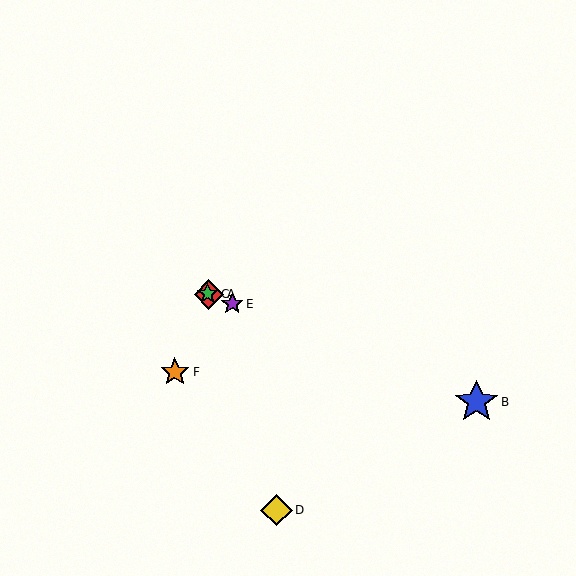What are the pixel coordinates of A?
Object A is at (209, 294).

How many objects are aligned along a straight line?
4 objects (A, B, C, E) are aligned along a straight line.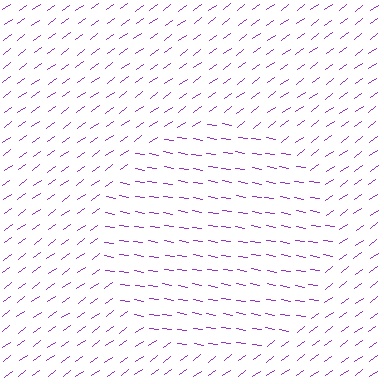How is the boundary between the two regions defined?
The boundary is defined purely by a change in line orientation (approximately 45 degrees difference). All lines are the same color and thickness.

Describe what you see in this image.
The image is filled with small purple line segments. A circle region in the image has lines oriented differently from the surrounding lines, creating a visible texture boundary.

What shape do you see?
I see a circle.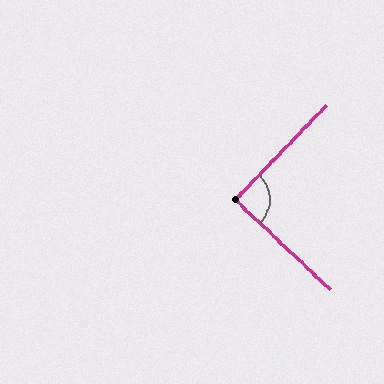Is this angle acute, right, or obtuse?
It is approximately a right angle.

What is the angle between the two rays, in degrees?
Approximately 89 degrees.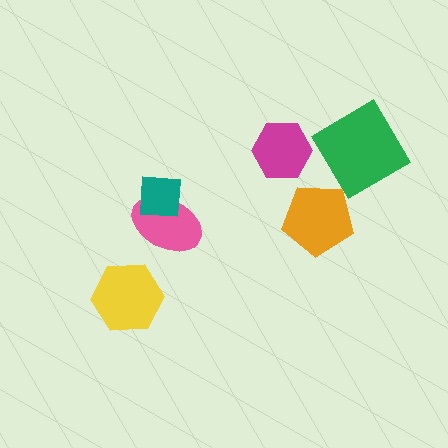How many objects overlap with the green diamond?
0 objects overlap with the green diamond.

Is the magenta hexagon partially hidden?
No, no other shape covers it.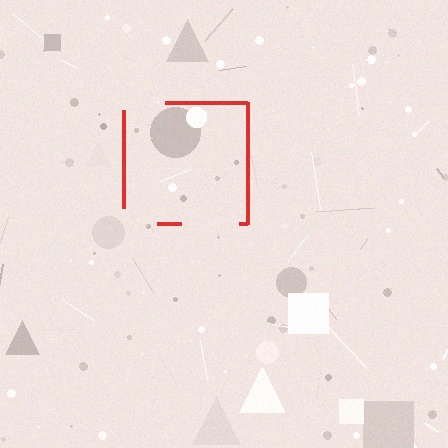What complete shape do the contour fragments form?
The contour fragments form a square.